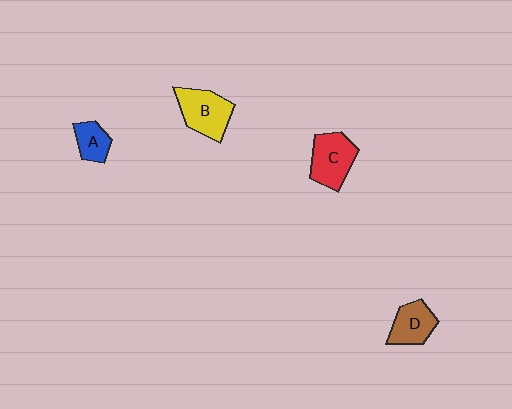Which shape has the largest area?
Shape B (yellow).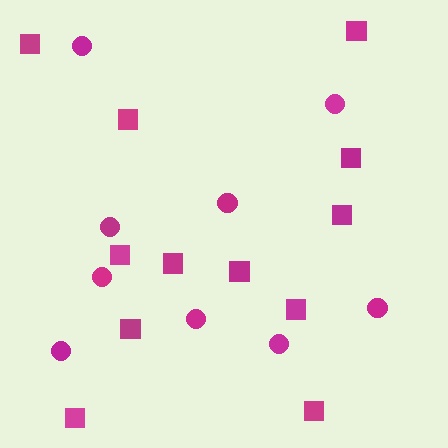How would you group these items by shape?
There are 2 groups: one group of squares (12) and one group of circles (9).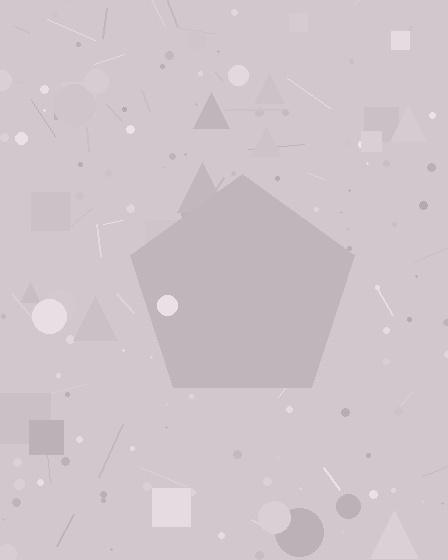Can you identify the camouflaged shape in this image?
The camouflaged shape is a pentagon.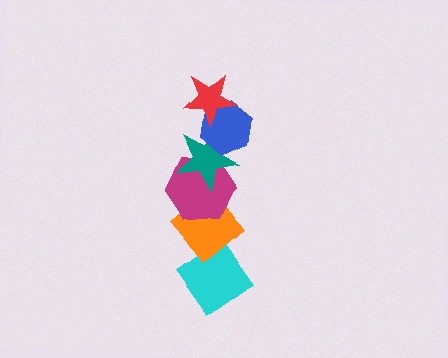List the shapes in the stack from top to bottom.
From top to bottom: the red star, the blue hexagon, the teal star, the magenta hexagon, the orange diamond, the cyan diamond.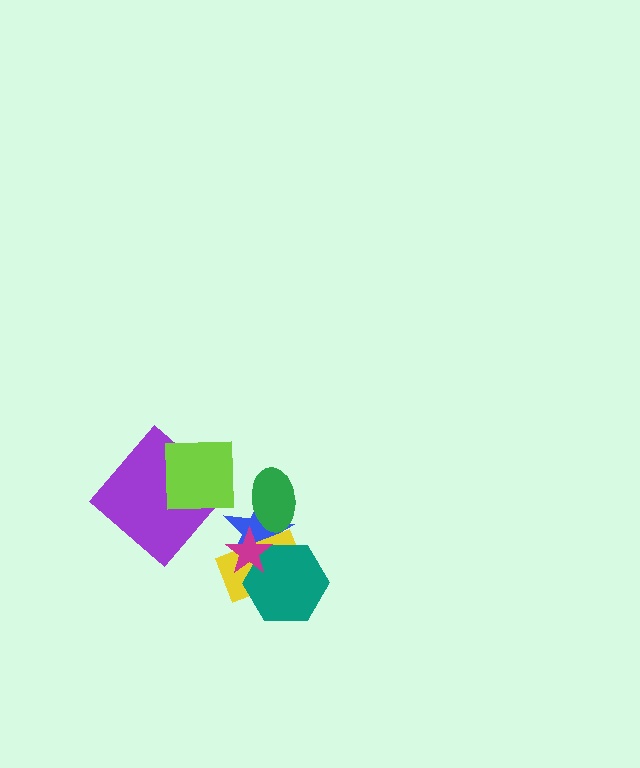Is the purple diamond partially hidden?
Yes, it is partially covered by another shape.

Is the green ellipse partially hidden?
No, no other shape covers it.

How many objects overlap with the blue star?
4 objects overlap with the blue star.